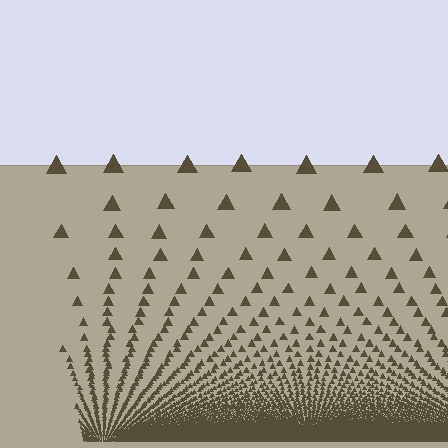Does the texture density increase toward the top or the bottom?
Density increases toward the bottom.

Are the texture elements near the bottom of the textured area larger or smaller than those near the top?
Smaller. The gradient is inverted — elements near the bottom are smaller and denser.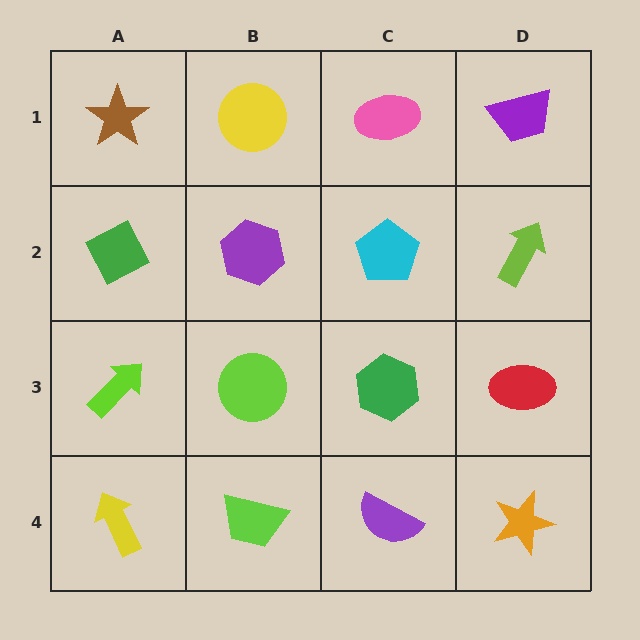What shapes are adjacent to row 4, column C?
A green hexagon (row 3, column C), a lime trapezoid (row 4, column B), an orange star (row 4, column D).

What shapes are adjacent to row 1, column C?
A cyan pentagon (row 2, column C), a yellow circle (row 1, column B), a purple trapezoid (row 1, column D).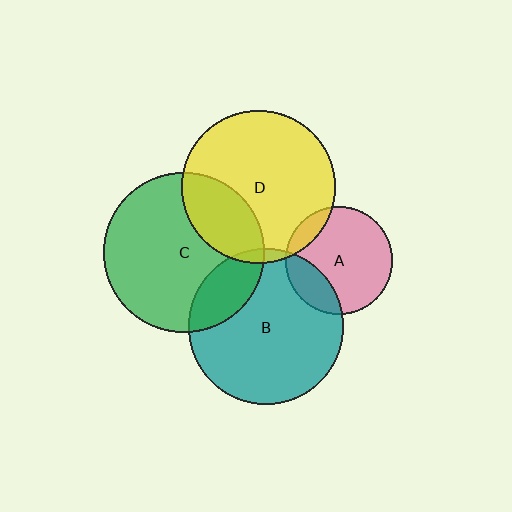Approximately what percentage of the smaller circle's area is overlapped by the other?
Approximately 5%.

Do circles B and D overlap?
Yes.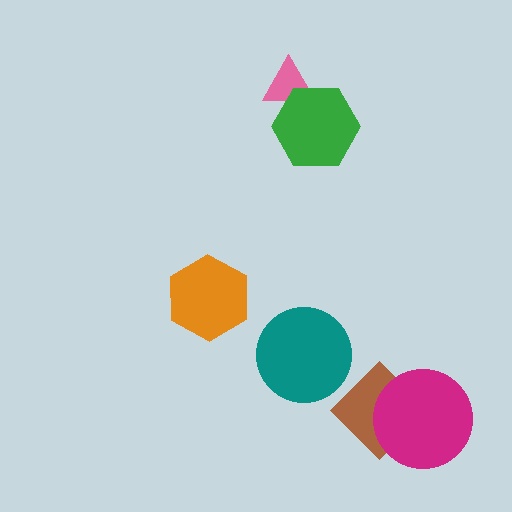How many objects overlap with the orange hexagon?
0 objects overlap with the orange hexagon.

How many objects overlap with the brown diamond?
1 object overlaps with the brown diamond.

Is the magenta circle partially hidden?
No, no other shape covers it.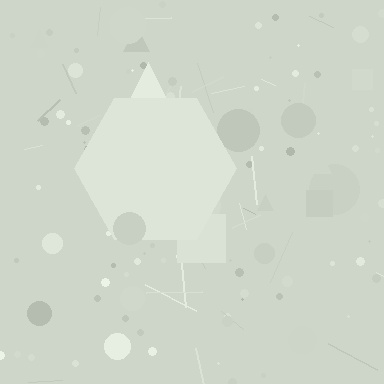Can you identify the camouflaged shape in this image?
The camouflaged shape is a hexagon.